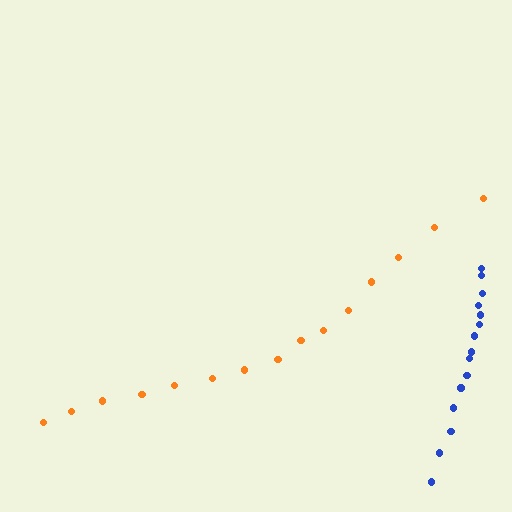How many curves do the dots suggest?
There are 2 distinct paths.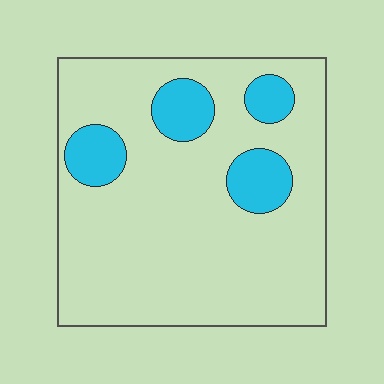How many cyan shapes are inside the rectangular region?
4.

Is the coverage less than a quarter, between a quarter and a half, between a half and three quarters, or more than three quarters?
Less than a quarter.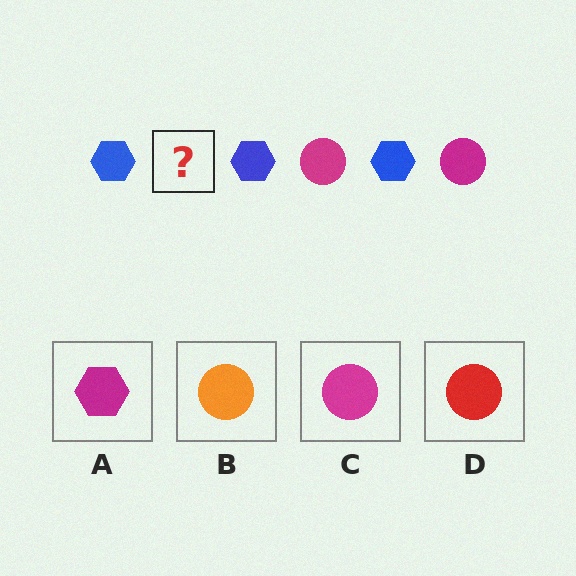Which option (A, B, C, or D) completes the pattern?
C.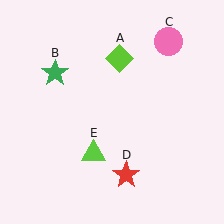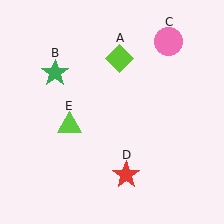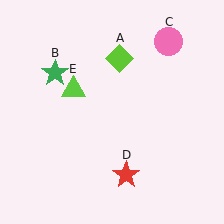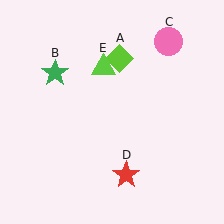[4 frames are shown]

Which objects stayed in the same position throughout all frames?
Lime diamond (object A) and green star (object B) and pink circle (object C) and red star (object D) remained stationary.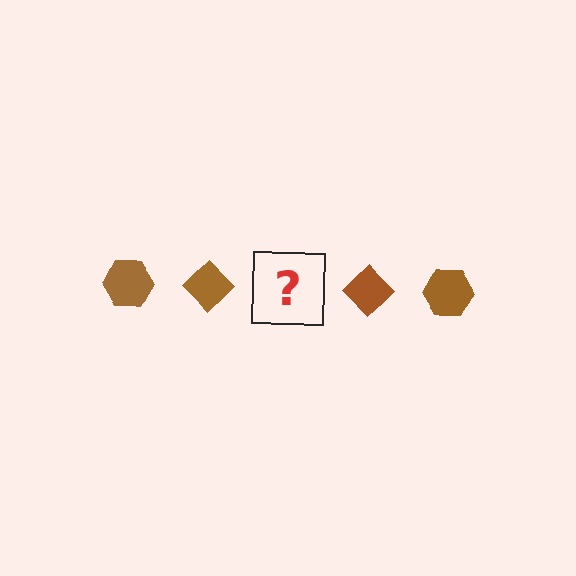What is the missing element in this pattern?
The missing element is a brown hexagon.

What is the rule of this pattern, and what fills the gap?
The rule is that the pattern cycles through hexagon, diamond shapes in brown. The gap should be filled with a brown hexagon.